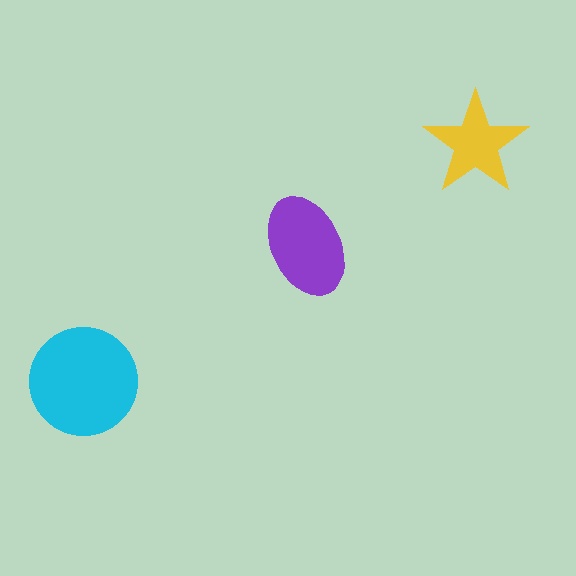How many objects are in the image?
There are 3 objects in the image.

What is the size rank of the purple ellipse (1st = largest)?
2nd.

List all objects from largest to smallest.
The cyan circle, the purple ellipse, the yellow star.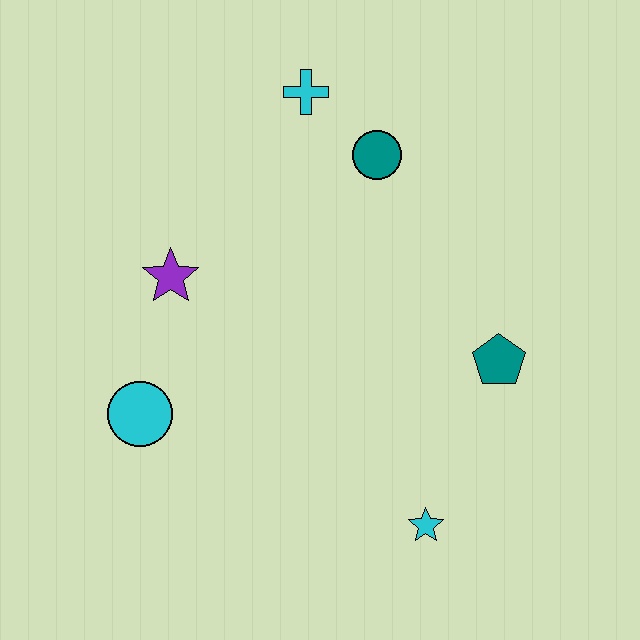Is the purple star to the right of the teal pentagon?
No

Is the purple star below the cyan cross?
Yes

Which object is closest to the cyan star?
The teal pentagon is closest to the cyan star.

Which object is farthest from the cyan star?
The cyan cross is farthest from the cyan star.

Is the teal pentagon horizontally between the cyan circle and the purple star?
No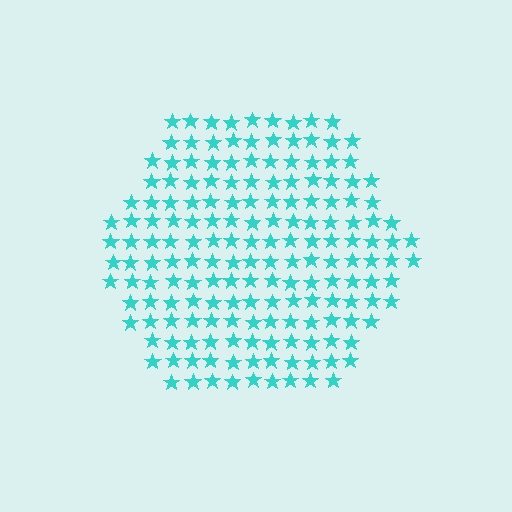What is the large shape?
The large shape is a hexagon.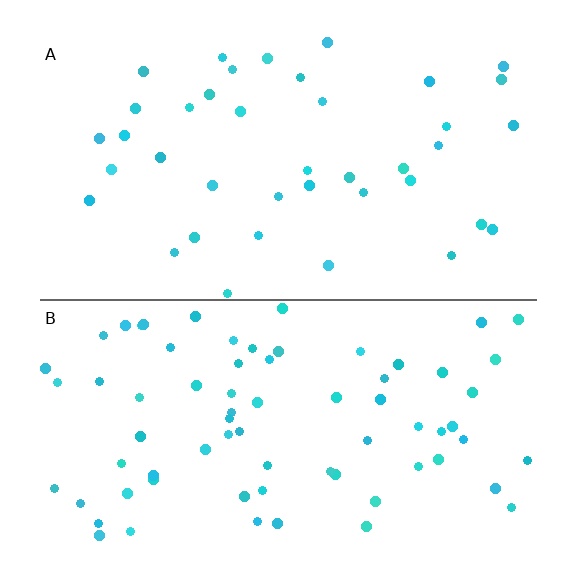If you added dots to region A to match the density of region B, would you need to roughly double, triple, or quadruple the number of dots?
Approximately double.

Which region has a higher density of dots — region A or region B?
B (the bottom).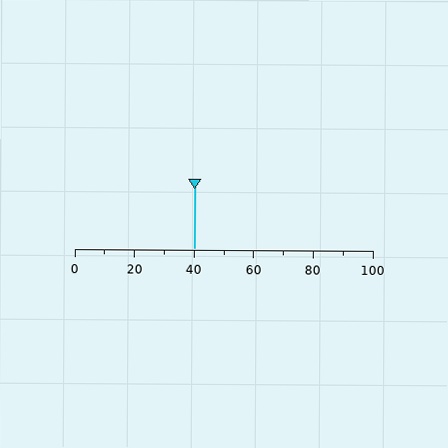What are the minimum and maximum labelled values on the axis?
The axis runs from 0 to 100.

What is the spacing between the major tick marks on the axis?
The major ticks are spaced 20 apart.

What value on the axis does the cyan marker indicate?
The marker indicates approximately 40.